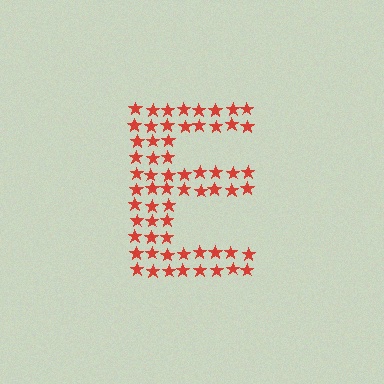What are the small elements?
The small elements are stars.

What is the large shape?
The large shape is the letter E.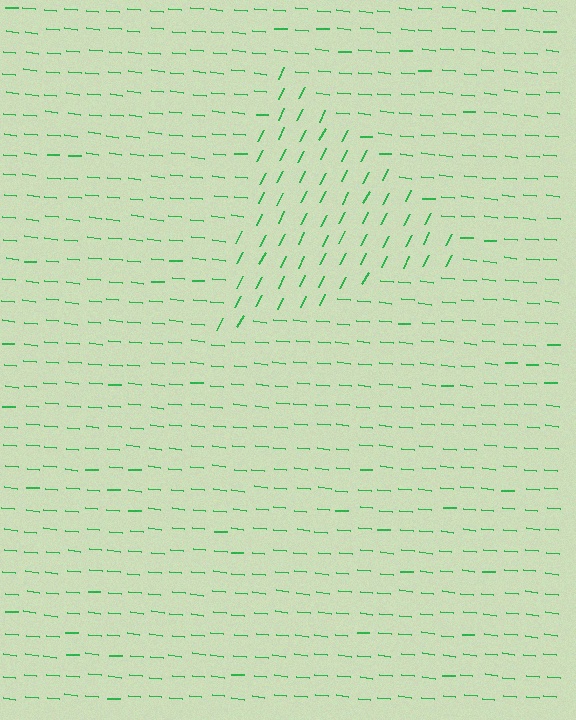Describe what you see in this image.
The image is filled with small green line segments. A triangle region in the image has lines oriented differently from the surrounding lines, creating a visible texture boundary.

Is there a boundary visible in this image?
Yes, there is a texture boundary formed by a change in line orientation.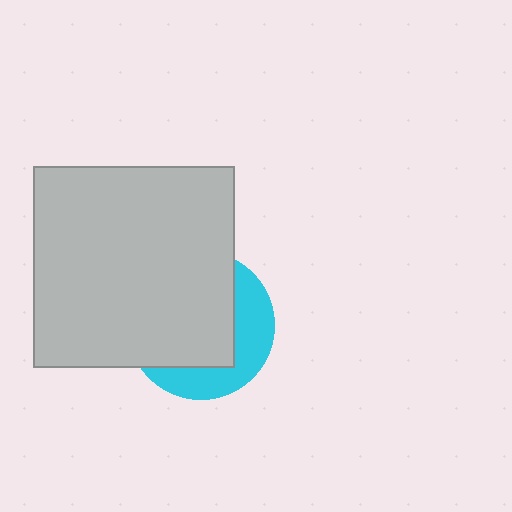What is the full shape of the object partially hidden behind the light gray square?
The partially hidden object is a cyan circle.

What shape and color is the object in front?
The object in front is a light gray square.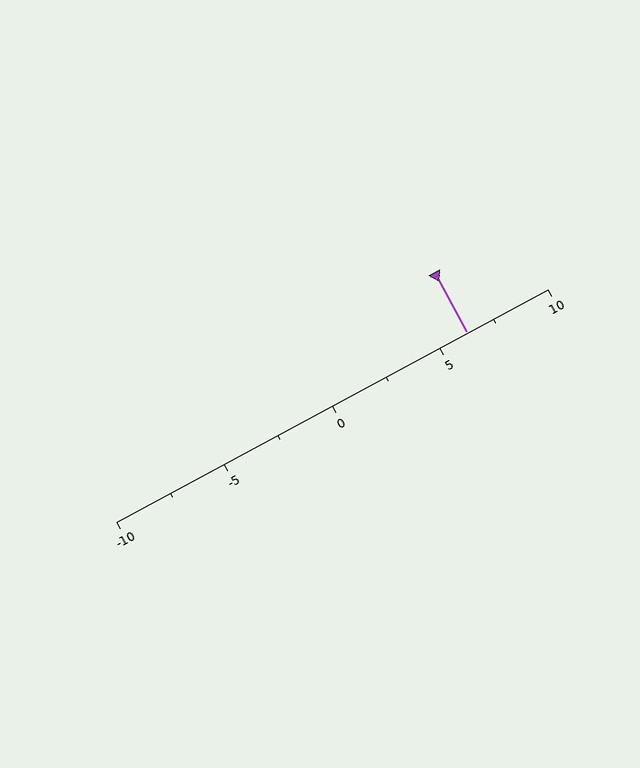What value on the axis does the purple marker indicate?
The marker indicates approximately 6.2.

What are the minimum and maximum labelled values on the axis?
The axis runs from -10 to 10.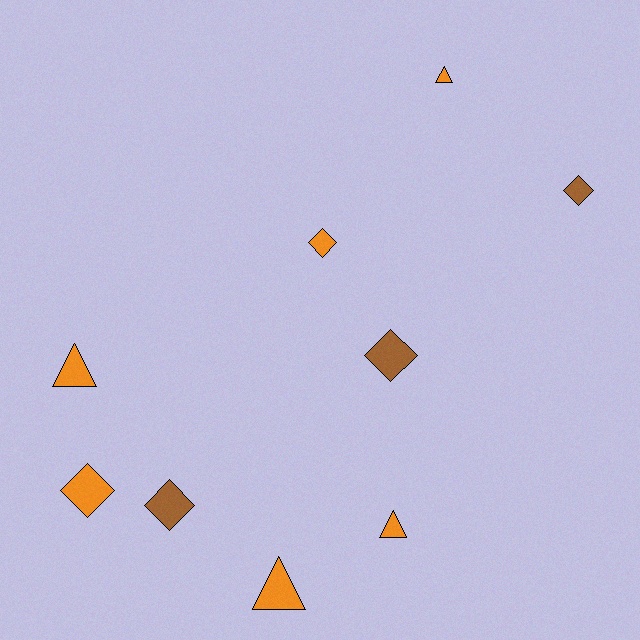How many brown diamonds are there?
There are 3 brown diamonds.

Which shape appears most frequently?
Diamond, with 5 objects.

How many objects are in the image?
There are 9 objects.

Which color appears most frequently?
Orange, with 6 objects.